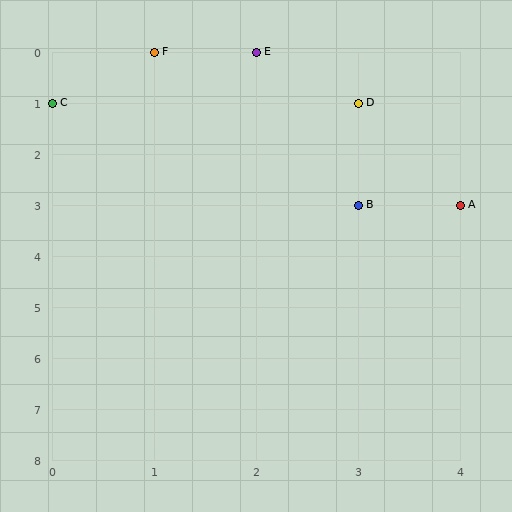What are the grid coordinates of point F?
Point F is at grid coordinates (1, 0).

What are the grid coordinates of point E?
Point E is at grid coordinates (2, 0).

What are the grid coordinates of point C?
Point C is at grid coordinates (0, 1).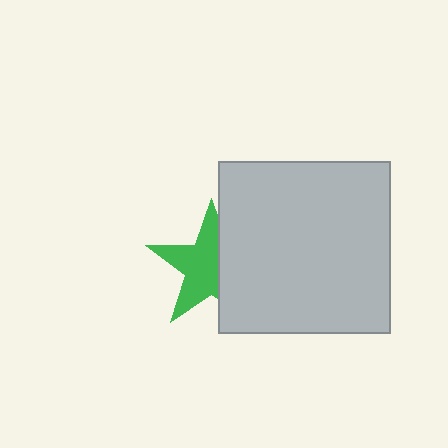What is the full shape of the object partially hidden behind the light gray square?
The partially hidden object is a green star.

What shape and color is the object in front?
The object in front is a light gray square.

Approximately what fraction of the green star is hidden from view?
Roughly 40% of the green star is hidden behind the light gray square.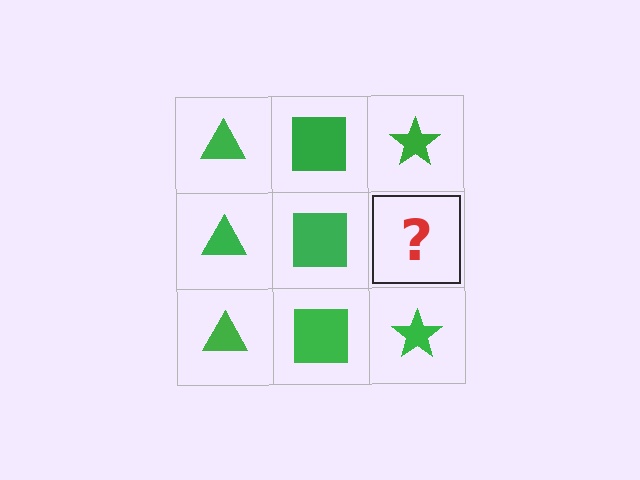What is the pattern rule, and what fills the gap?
The rule is that each column has a consistent shape. The gap should be filled with a green star.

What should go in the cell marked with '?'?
The missing cell should contain a green star.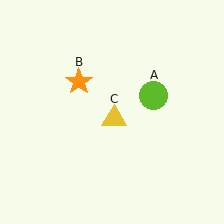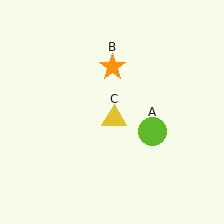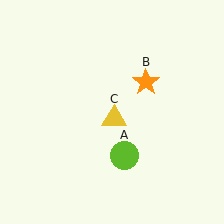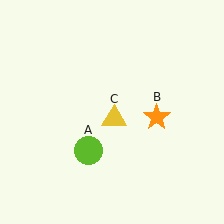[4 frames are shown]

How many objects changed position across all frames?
2 objects changed position: lime circle (object A), orange star (object B).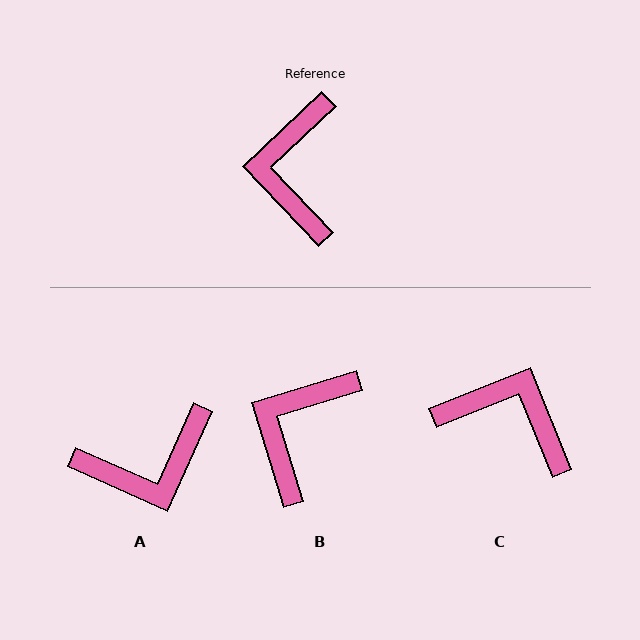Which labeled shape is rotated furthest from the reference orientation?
A, about 112 degrees away.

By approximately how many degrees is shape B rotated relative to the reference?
Approximately 27 degrees clockwise.